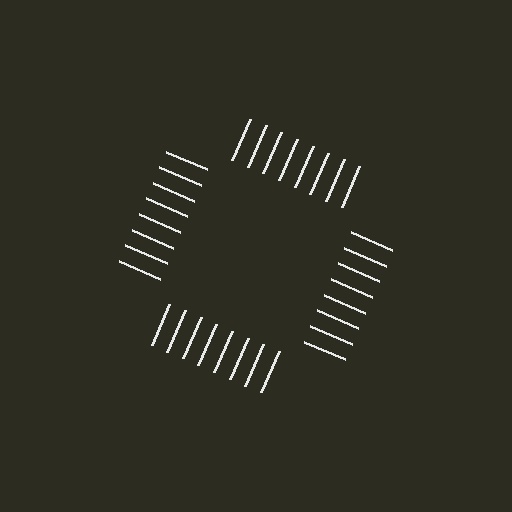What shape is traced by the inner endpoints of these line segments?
An illusory square — the line segments terminate on its edges but no continuous stroke is drawn.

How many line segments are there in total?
32 — 8 along each of the 4 edges.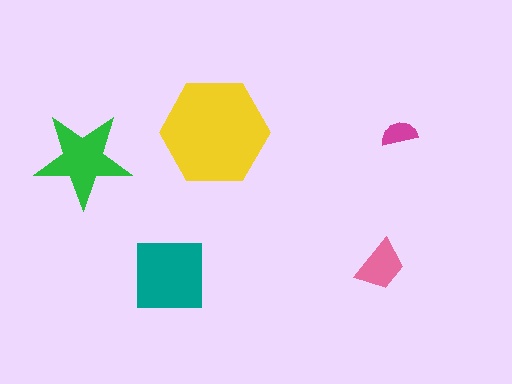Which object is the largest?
The yellow hexagon.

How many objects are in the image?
There are 5 objects in the image.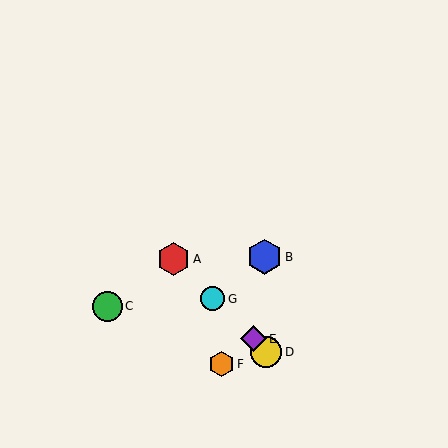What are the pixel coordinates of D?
Object D is at (266, 352).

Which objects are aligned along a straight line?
Objects A, D, E, G are aligned along a straight line.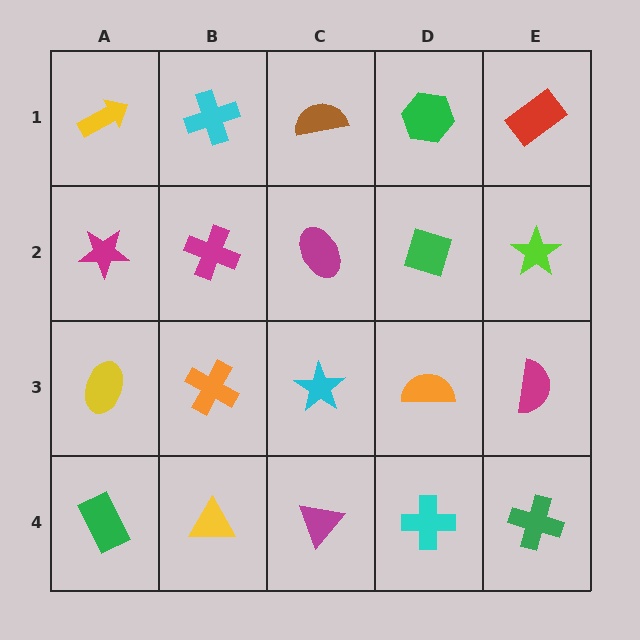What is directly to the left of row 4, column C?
A yellow triangle.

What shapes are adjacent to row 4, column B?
An orange cross (row 3, column B), a green rectangle (row 4, column A), a magenta triangle (row 4, column C).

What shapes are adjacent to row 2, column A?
A yellow arrow (row 1, column A), a yellow ellipse (row 3, column A), a magenta cross (row 2, column B).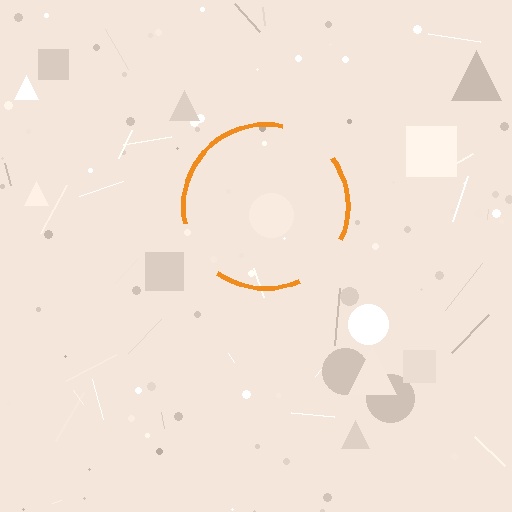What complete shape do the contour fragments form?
The contour fragments form a circle.